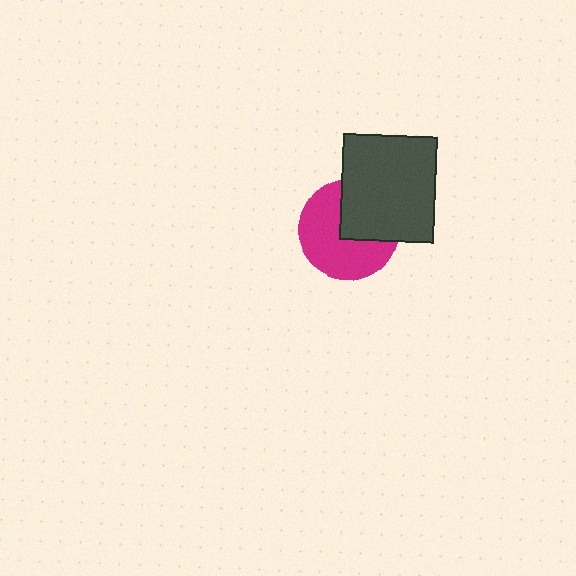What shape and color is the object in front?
The object in front is a dark gray rectangle.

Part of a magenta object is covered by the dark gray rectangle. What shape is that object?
It is a circle.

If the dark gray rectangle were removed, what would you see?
You would see the complete magenta circle.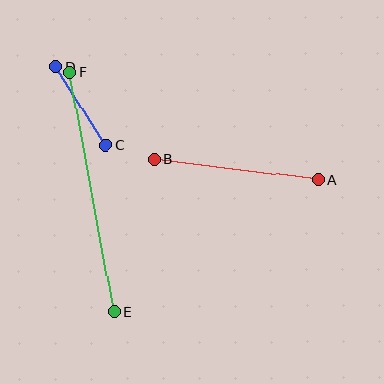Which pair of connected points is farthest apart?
Points E and F are farthest apart.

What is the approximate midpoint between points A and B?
The midpoint is at approximately (236, 170) pixels.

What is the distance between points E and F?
The distance is approximately 244 pixels.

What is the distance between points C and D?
The distance is approximately 93 pixels.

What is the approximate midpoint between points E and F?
The midpoint is at approximately (92, 192) pixels.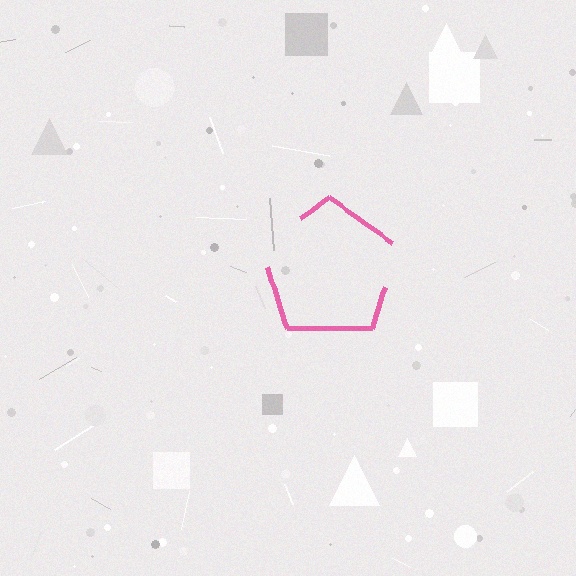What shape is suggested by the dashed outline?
The dashed outline suggests a pentagon.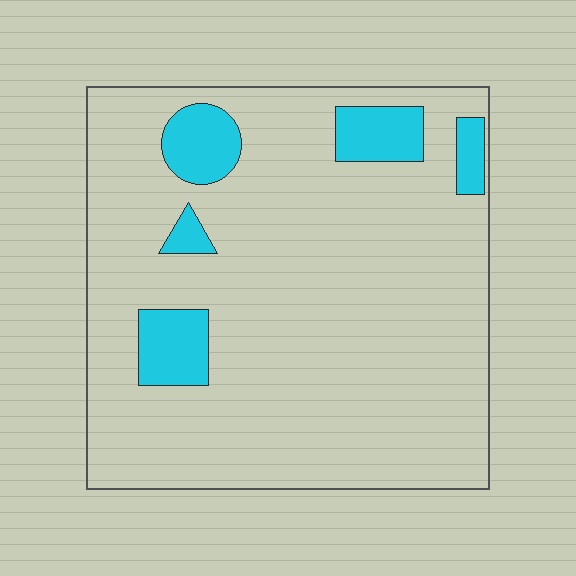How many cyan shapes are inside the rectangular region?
5.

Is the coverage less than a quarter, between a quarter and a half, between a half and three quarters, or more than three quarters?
Less than a quarter.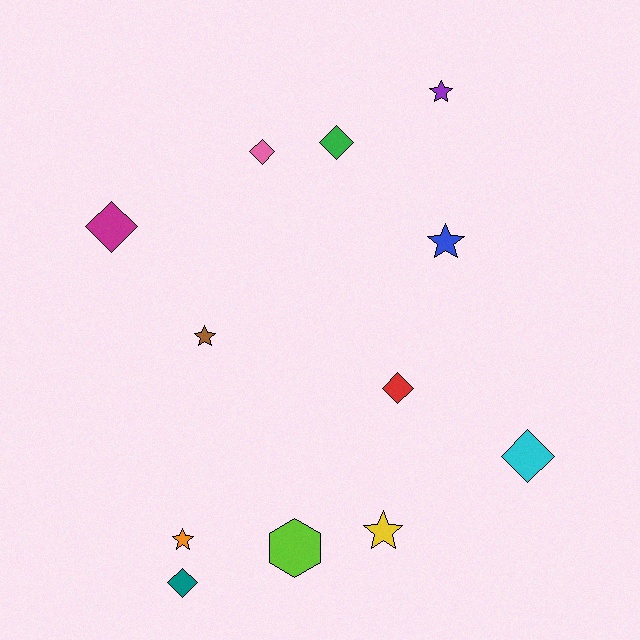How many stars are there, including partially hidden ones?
There are 5 stars.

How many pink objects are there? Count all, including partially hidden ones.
There is 1 pink object.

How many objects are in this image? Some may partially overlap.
There are 12 objects.